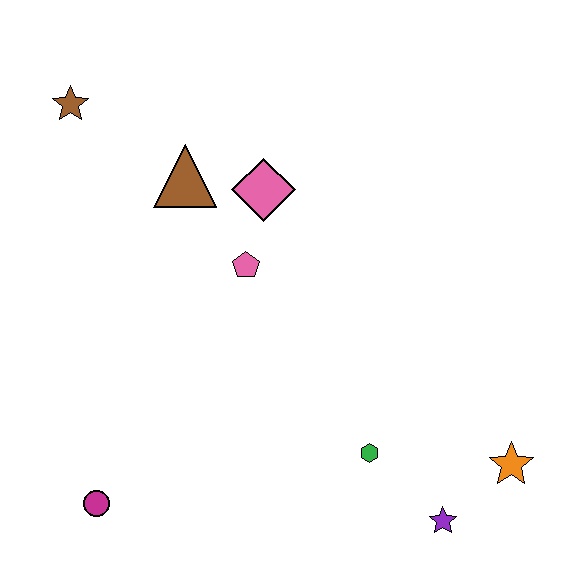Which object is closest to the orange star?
The purple star is closest to the orange star.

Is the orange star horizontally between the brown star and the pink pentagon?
No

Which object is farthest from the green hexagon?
The brown star is farthest from the green hexagon.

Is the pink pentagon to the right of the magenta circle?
Yes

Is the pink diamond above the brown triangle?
No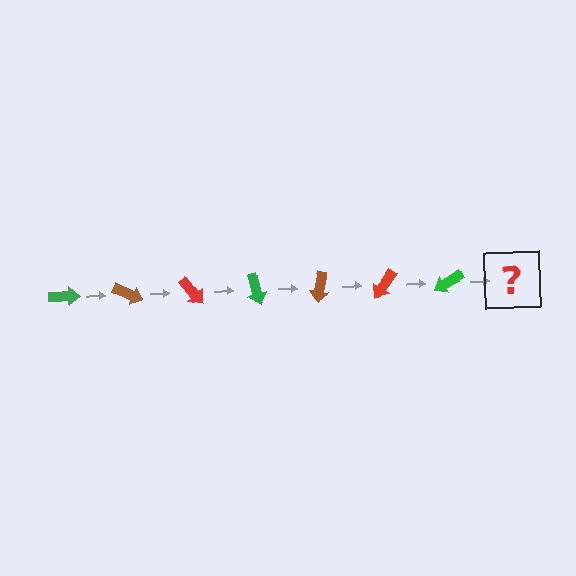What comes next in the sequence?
The next element should be a brown arrow, rotated 175 degrees from the start.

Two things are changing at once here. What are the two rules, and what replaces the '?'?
The two rules are that it rotates 25 degrees each step and the color cycles through green, brown, and red. The '?' should be a brown arrow, rotated 175 degrees from the start.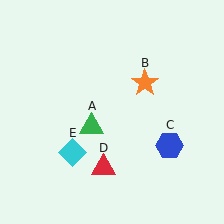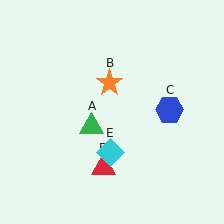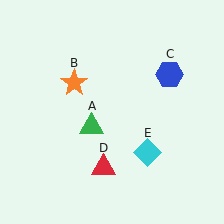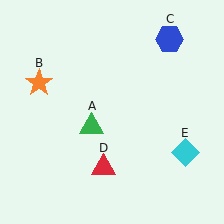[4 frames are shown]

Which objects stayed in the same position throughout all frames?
Green triangle (object A) and red triangle (object D) remained stationary.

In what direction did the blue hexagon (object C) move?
The blue hexagon (object C) moved up.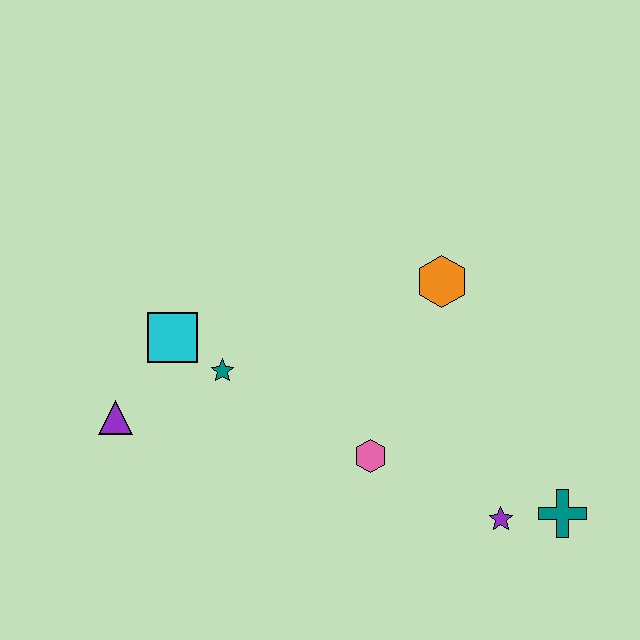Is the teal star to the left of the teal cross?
Yes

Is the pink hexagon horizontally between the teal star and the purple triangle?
No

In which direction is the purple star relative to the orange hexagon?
The purple star is below the orange hexagon.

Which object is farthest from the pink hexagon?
The purple triangle is farthest from the pink hexagon.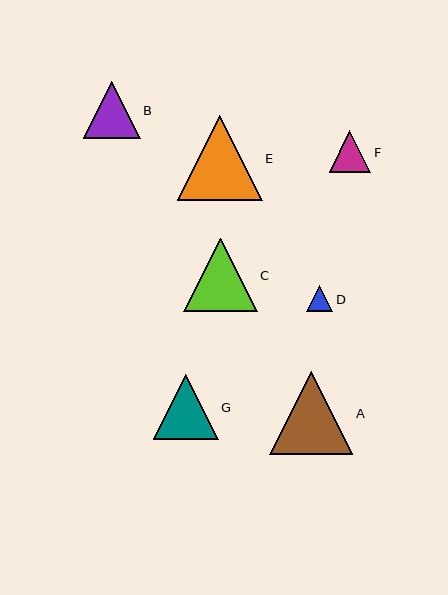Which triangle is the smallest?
Triangle D is the smallest with a size of approximately 26 pixels.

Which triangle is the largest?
Triangle E is the largest with a size of approximately 85 pixels.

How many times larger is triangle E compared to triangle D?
Triangle E is approximately 3.2 times the size of triangle D.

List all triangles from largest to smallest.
From largest to smallest: E, A, C, G, B, F, D.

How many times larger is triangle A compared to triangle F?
Triangle A is approximately 2.0 times the size of triangle F.